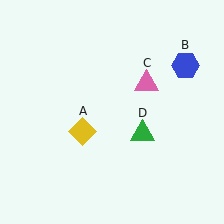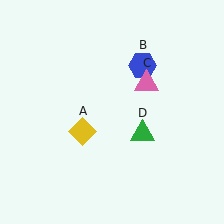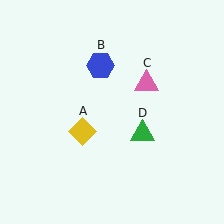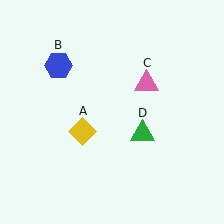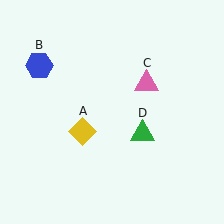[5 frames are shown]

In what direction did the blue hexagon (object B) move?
The blue hexagon (object B) moved left.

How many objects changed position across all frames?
1 object changed position: blue hexagon (object B).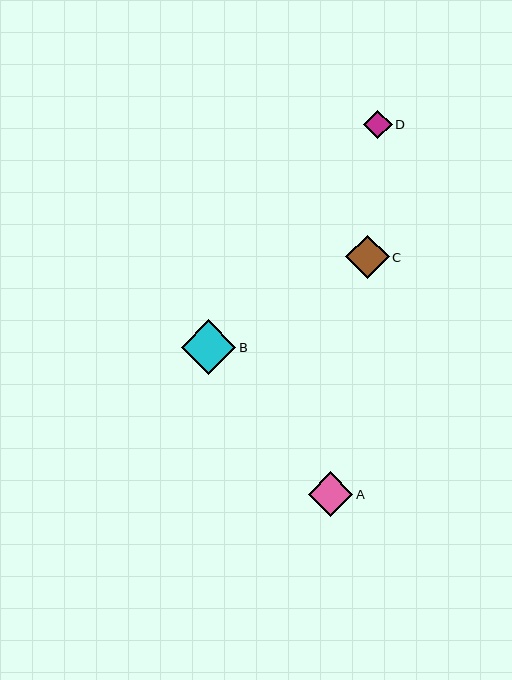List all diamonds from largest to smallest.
From largest to smallest: B, A, C, D.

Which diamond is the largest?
Diamond B is the largest with a size of approximately 54 pixels.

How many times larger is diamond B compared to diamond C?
Diamond B is approximately 1.2 times the size of diamond C.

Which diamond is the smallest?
Diamond D is the smallest with a size of approximately 28 pixels.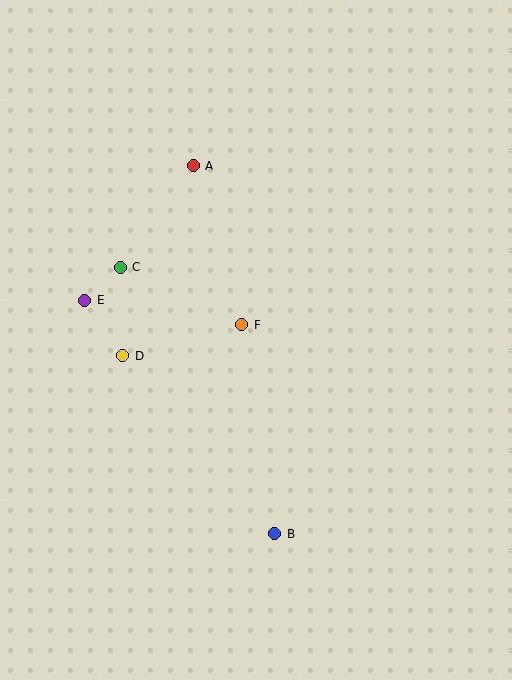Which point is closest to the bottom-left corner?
Point B is closest to the bottom-left corner.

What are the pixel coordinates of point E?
Point E is at (85, 300).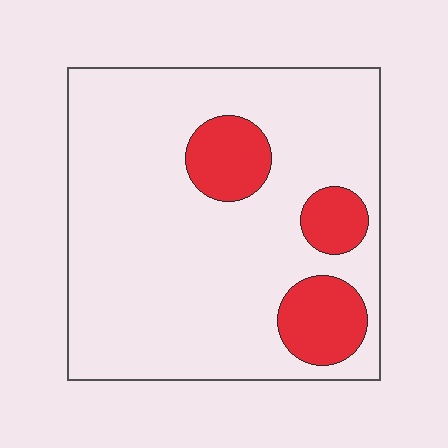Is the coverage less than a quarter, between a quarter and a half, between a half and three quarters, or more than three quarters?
Less than a quarter.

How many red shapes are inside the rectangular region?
3.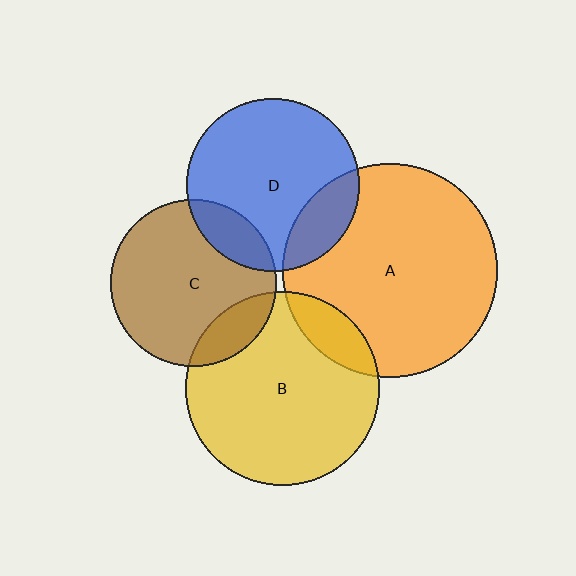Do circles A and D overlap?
Yes.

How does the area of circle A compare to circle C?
Approximately 1.7 times.